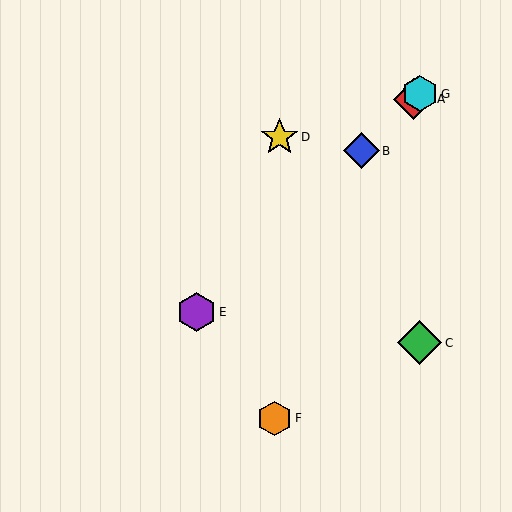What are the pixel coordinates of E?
Object E is at (197, 312).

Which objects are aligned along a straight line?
Objects A, B, E, G are aligned along a straight line.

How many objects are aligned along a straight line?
4 objects (A, B, E, G) are aligned along a straight line.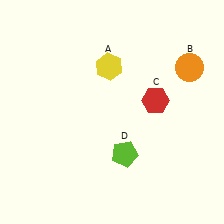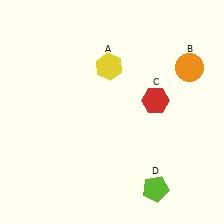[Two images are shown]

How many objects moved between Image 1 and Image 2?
1 object moved between the two images.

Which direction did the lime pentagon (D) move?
The lime pentagon (D) moved down.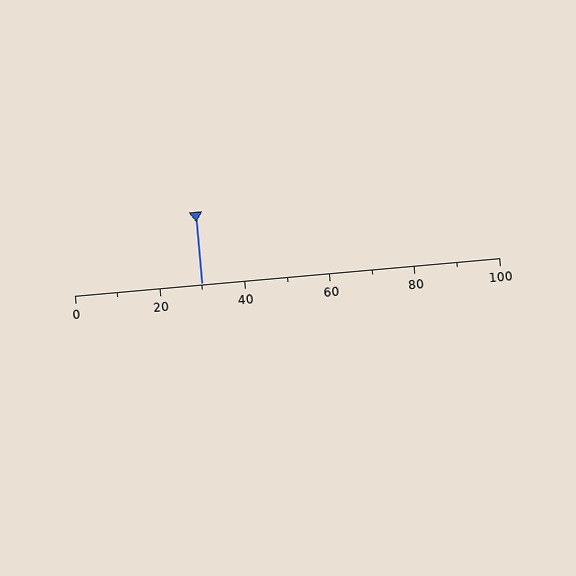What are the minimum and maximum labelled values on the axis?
The axis runs from 0 to 100.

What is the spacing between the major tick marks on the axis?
The major ticks are spaced 20 apart.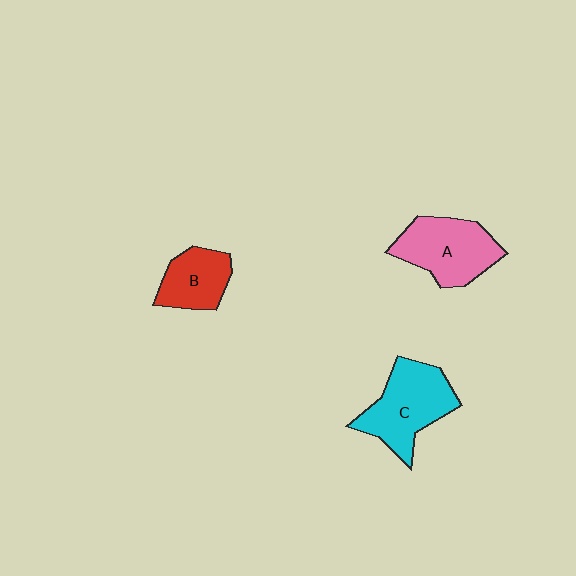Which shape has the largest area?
Shape C (cyan).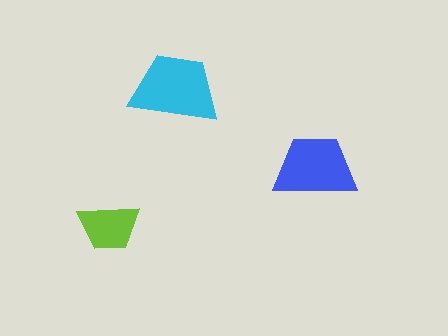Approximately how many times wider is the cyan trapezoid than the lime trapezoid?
About 1.5 times wider.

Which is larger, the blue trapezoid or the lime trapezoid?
The blue one.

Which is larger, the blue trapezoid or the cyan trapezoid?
The cyan one.